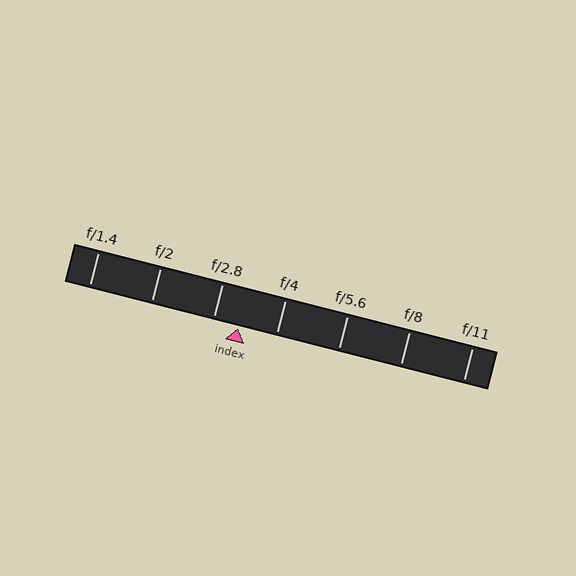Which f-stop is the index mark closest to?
The index mark is closest to f/2.8.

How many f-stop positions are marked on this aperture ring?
There are 7 f-stop positions marked.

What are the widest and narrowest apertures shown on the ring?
The widest aperture shown is f/1.4 and the narrowest is f/11.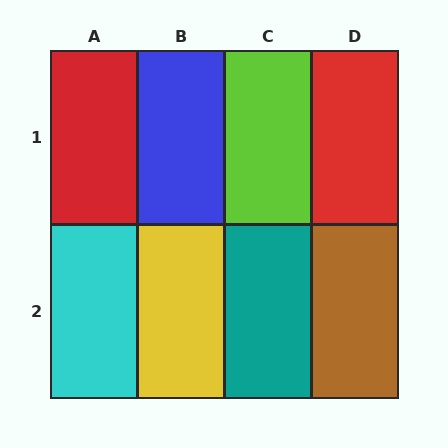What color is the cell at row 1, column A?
Red.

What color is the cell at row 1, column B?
Blue.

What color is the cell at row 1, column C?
Lime.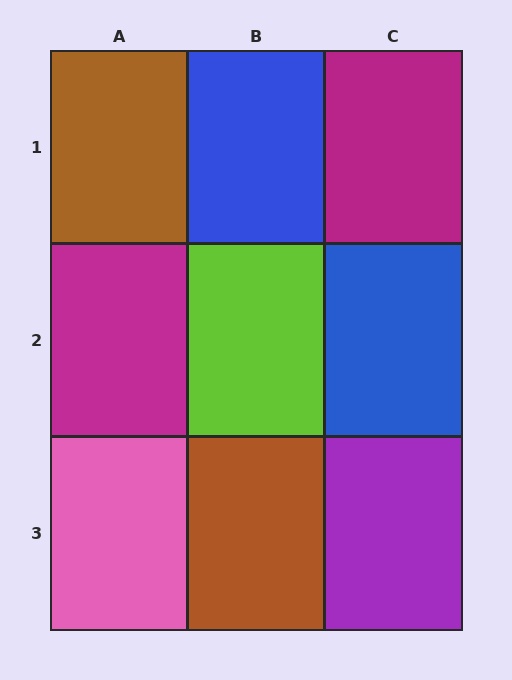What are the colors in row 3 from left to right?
Pink, brown, purple.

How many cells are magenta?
2 cells are magenta.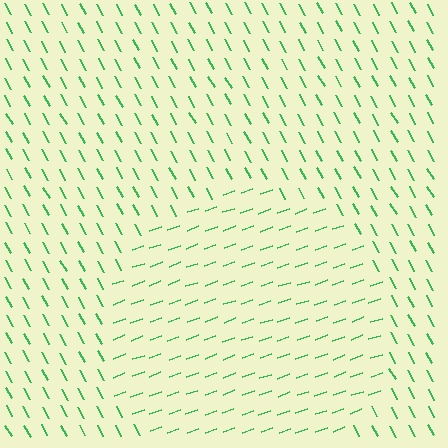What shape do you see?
I see a circle.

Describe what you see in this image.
The image is filled with small green line segments. A circle region in the image has lines oriented differently from the surrounding lines, creating a visible texture boundary.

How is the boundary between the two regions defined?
The boundary is defined purely by a change in line orientation (approximately 81 degrees difference). All lines are the same color and thickness.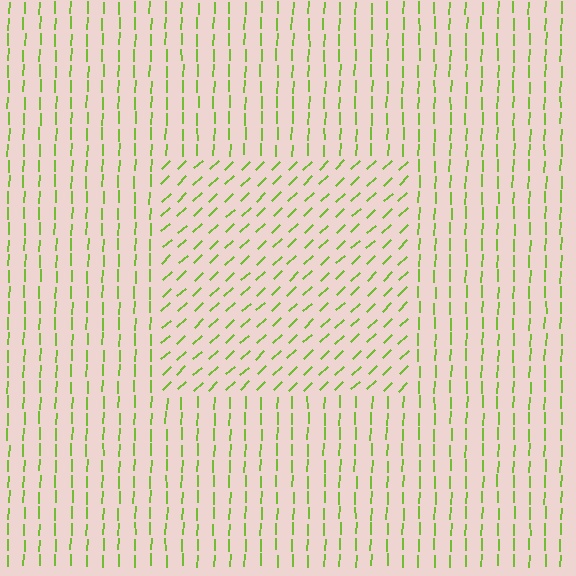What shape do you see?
I see a rectangle.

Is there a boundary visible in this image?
Yes, there is a texture boundary formed by a change in line orientation.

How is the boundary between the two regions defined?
The boundary is defined purely by a change in line orientation (approximately 45 degrees difference). All lines are the same color and thickness.